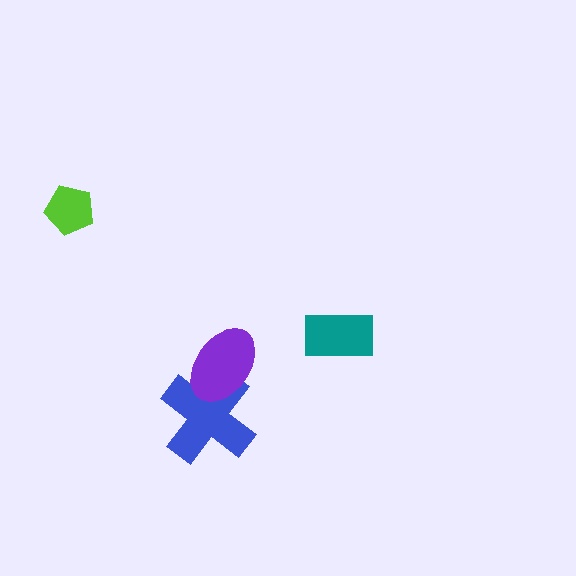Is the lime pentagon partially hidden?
No, no other shape covers it.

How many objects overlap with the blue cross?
1 object overlaps with the blue cross.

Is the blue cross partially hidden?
Yes, it is partially covered by another shape.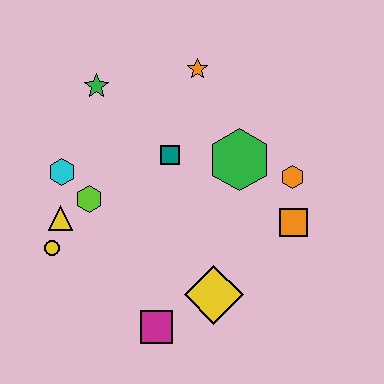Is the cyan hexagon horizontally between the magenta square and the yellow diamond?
No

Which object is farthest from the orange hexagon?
The yellow circle is farthest from the orange hexagon.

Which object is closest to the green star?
The cyan hexagon is closest to the green star.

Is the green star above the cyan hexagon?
Yes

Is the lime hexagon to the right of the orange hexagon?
No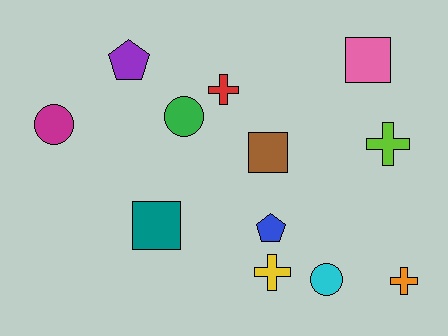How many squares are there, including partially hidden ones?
There are 3 squares.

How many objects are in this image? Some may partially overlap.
There are 12 objects.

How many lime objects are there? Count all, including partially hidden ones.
There is 1 lime object.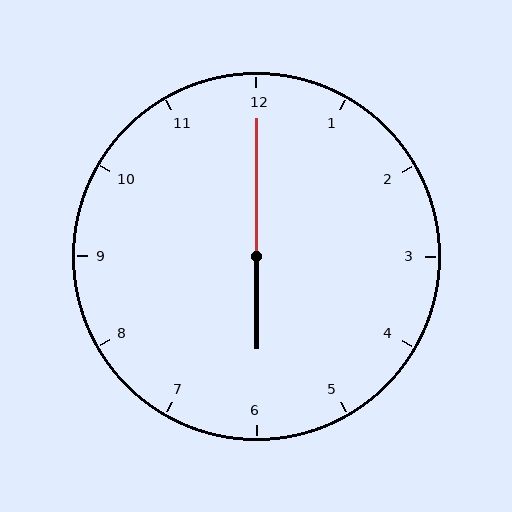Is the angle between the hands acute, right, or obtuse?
It is obtuse.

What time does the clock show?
6:00.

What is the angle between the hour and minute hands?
Approximately 180 degrees.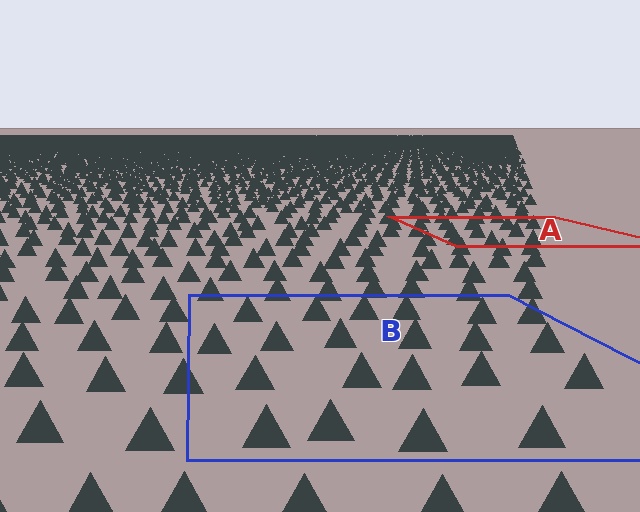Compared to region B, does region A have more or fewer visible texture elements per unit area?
Region A has more texture elements per unit area — they are packed more densely because it is farther away.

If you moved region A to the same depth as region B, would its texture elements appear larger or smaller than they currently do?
They would appear larger. At a closer depth, the same texture elements are projected at a bigger on-screen size.